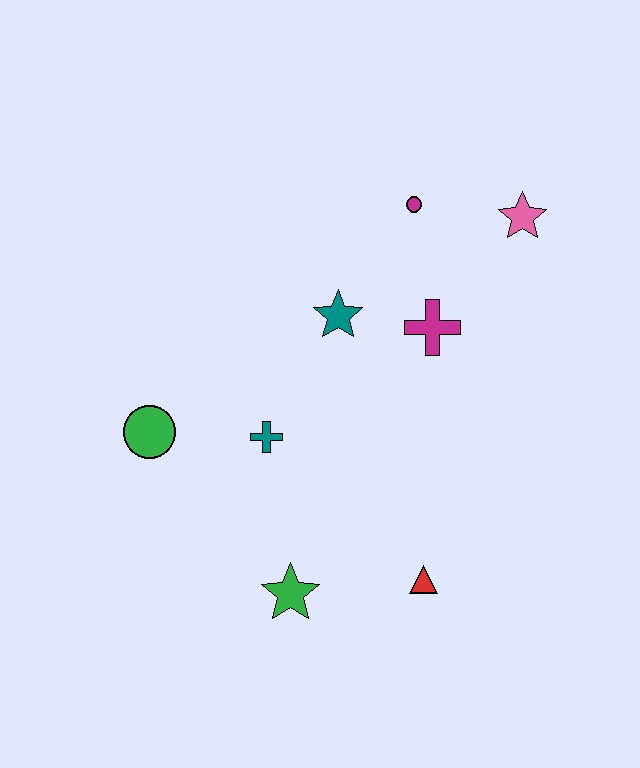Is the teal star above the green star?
Yes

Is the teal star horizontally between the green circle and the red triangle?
Yes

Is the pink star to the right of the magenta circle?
Yes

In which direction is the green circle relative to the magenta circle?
The green circle is to the left of the magenta circle.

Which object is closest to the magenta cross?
The teal star is closest to the magenta cross.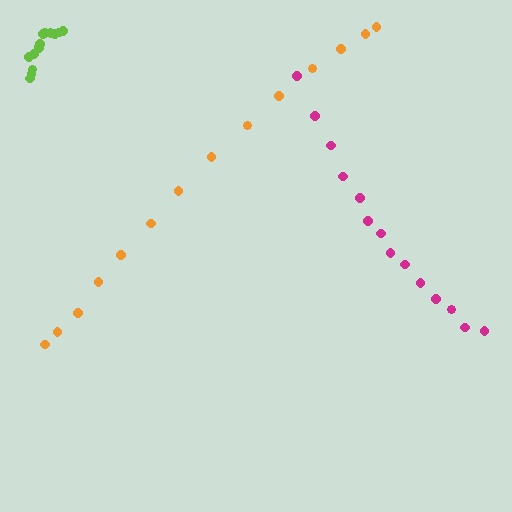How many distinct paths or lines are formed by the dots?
There are 3 distinct paths.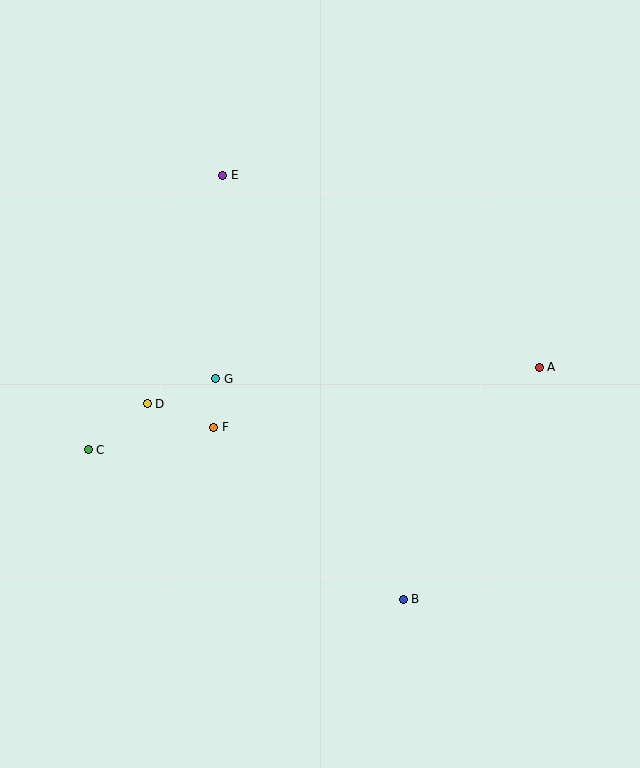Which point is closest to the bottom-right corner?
Point B is closest to the bottom-right corner.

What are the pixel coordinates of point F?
Point F is at (214, 427).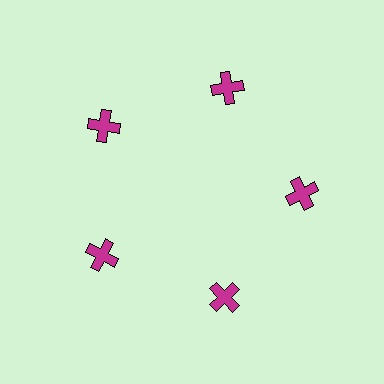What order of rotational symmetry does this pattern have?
This pattern has 5-fold rotational symmetry.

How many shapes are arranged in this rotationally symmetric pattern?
There are 5 shapes, arranged in 5 groups of 1.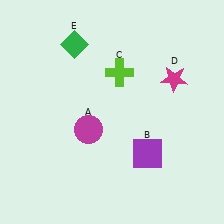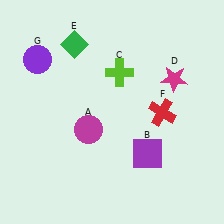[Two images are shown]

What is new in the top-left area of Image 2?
A purple circle (G) was added in the top-left area of Image 2.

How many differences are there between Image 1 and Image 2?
There are 2 differences between the two images.